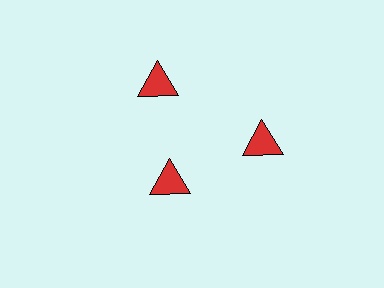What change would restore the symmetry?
The symmetry would be restored by moving it outward, back onto the ring so that all 3 triangles sit at equal angles and equal distance from the center.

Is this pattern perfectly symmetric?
No. The 3 red triangles are arranged in a ring, but one element near the 7 o'clock position is pulled inward toward the center, breaking the 3-fold rotational symmetry.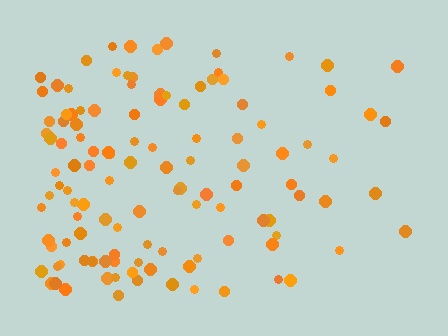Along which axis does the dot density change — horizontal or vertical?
Horizontal.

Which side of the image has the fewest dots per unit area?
The right.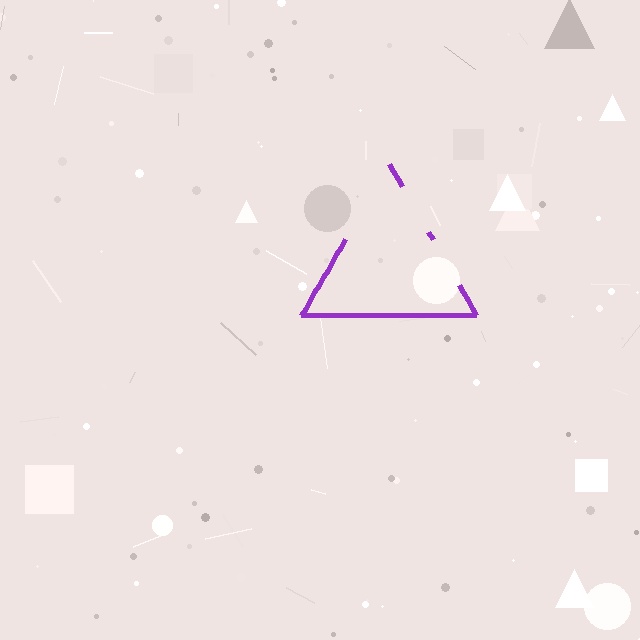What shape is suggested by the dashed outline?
The dashed outline suggests a triangle.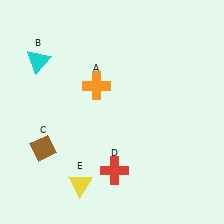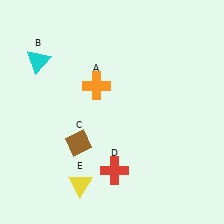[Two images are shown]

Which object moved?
The brown diamond (C) moved right.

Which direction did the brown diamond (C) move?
The brown diamond (C) moved right.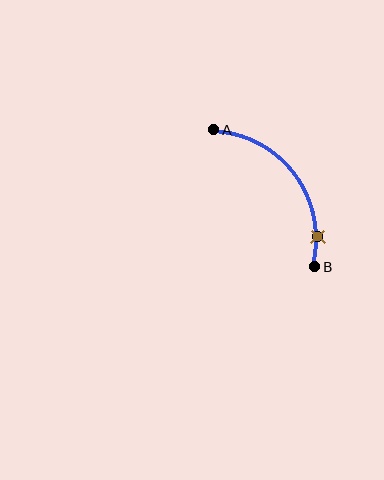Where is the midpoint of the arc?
The arc midpoint is the point on the curve farthest from the straight line joining A and B. It sits above and to the right of that line.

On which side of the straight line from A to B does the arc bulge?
The arc bulges above and to the right of the straight line connecting A and B.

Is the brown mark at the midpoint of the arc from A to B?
No. The brown mark lies on the arc but is closer to endpoint B. The arc midpoint would be at the point on the curve equidistant along the arc from both A and B.